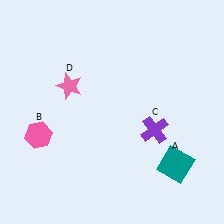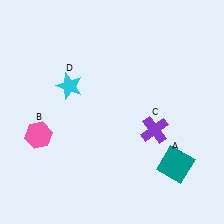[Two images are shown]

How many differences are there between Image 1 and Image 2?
There is 1 difference between the two images.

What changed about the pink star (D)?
In Image 1, D is pink. In Image 2, it changed to cyan.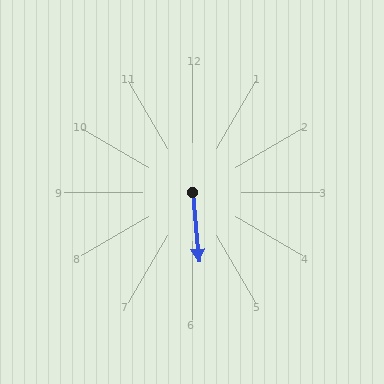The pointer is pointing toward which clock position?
Roughly 6 o'clock.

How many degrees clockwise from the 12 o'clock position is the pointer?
Approximately 175 degrees.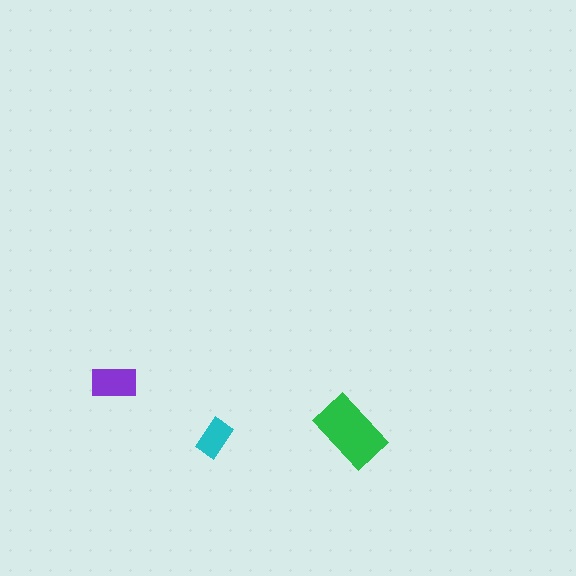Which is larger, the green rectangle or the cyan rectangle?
The green one.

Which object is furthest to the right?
The green rectangle is rightmost.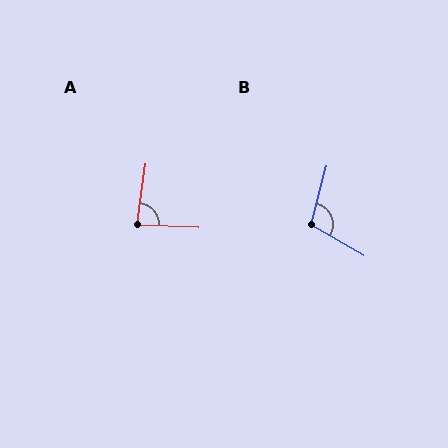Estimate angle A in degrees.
Approximately 85 degrees.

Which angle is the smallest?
A, at approximately 85 degrees.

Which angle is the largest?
B, at approximately 105 degrees.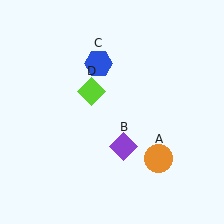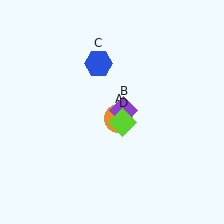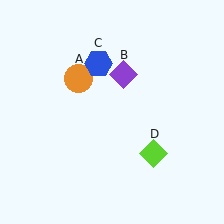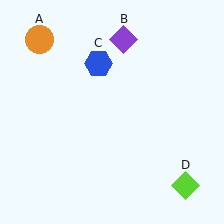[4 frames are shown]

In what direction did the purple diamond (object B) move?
The purple diamond (object B) moved up.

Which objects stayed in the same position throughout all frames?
Blue hexagon (object C) remained stationary.